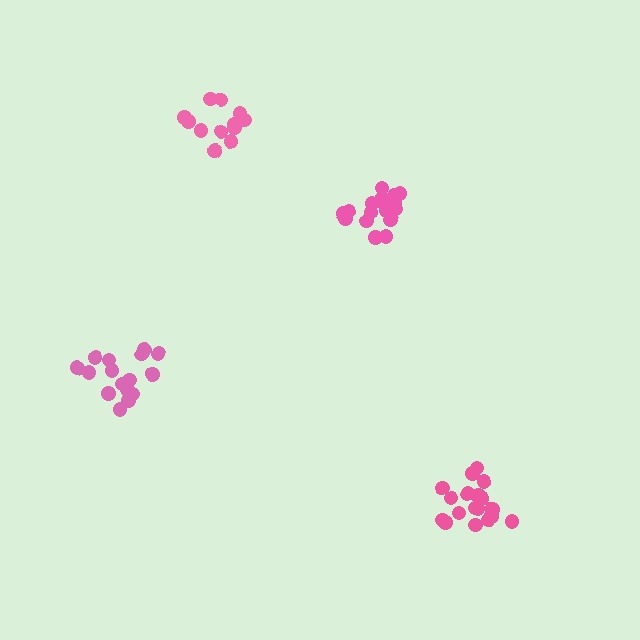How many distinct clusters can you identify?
There are 4 distinct clusters.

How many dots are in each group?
Group 1: 18 dots, Group 2: 18 dots, Group 3: 16 dots, Group 4: 12 dots (64 total).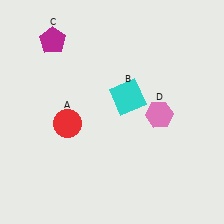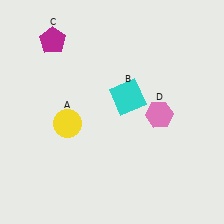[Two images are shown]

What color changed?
The circle (A) changed from red in Image 1 to yellow in Image 2.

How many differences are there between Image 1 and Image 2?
There is 1 difference between the two images.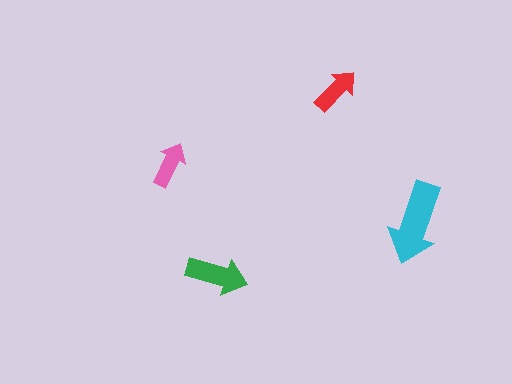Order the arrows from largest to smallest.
the cyan one, the green one, the red one, the pink one.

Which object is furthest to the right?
The cyan arrow is rightmost.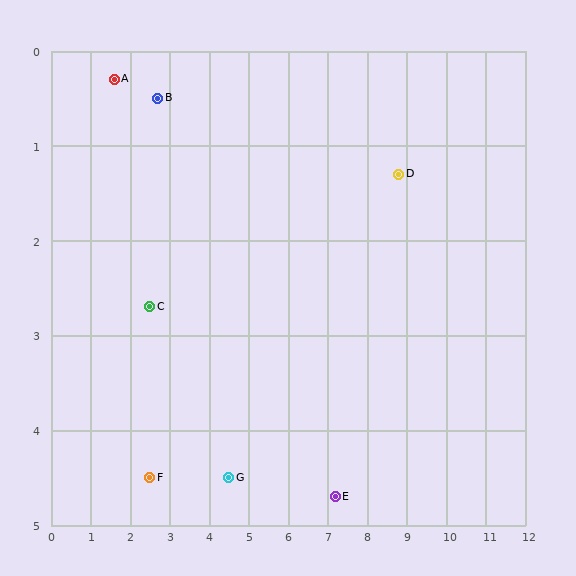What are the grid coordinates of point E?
Point E is at approximately (7.2, 4.7).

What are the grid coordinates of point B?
Point B is at approximately (2.7, 0.5).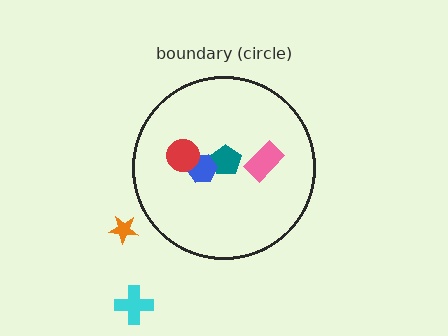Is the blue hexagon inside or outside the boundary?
Inside.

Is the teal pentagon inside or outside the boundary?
Inside.